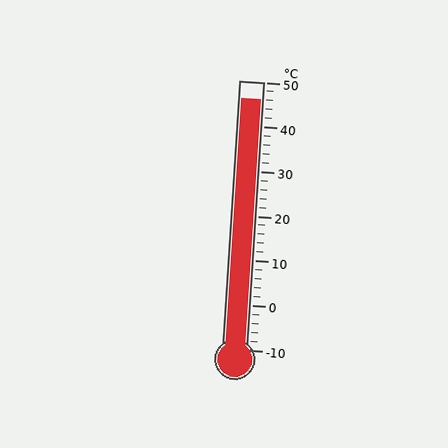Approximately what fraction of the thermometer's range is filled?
The thermometer is filled to approximately 95% of its range.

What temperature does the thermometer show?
The thermometer shows approximately 46°C.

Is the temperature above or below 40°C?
The temperature is above 40°C.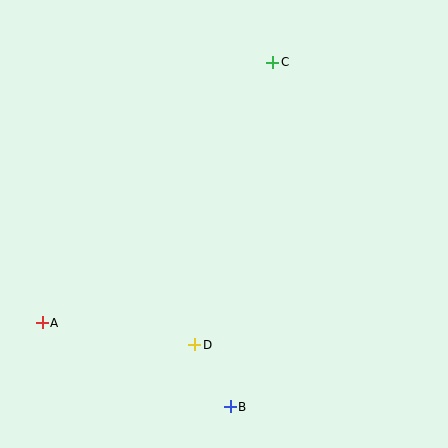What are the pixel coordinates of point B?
Point B is at (230, 407).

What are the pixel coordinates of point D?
Point D is at (195, 345).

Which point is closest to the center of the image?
Point D at (195, 345) is closest to the center.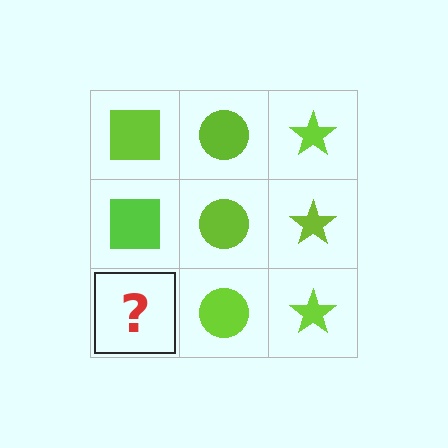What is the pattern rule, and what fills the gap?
The rule is that each column has a consistent shape. The gap should be filled with a lime square.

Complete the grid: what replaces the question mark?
The question mark should be replaced with a lime square.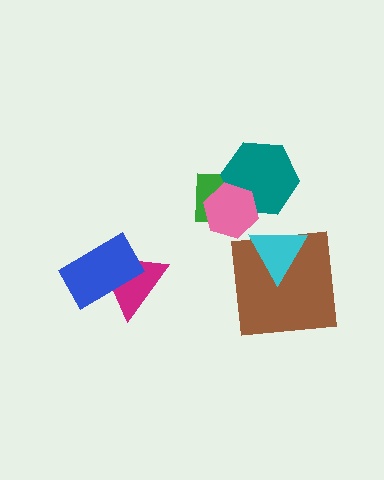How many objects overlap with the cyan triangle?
1 object overlaps with the cyan triangle.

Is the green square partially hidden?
Yes, it is partially covered by another shape.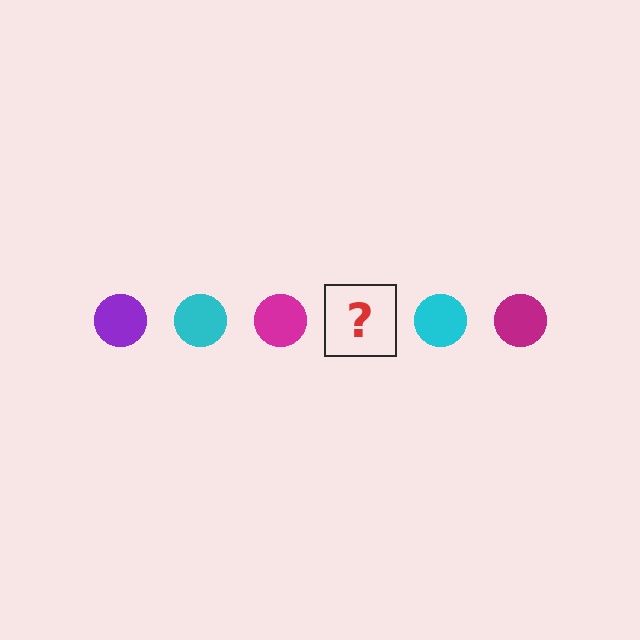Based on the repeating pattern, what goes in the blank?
The blank should be a purple circle.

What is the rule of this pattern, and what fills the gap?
The rule is that the pattern cycles through purple, cyan, magenta circles. The gap should be filled with a purple circle.